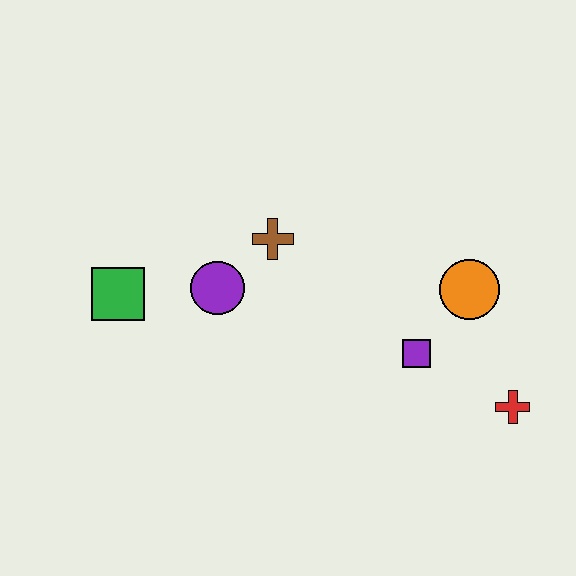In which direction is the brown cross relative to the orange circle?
The brown cross is to the left of the orange circle.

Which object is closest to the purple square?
The orange circle is closest to the purple square.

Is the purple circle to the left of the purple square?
Yes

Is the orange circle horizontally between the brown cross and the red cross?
Yes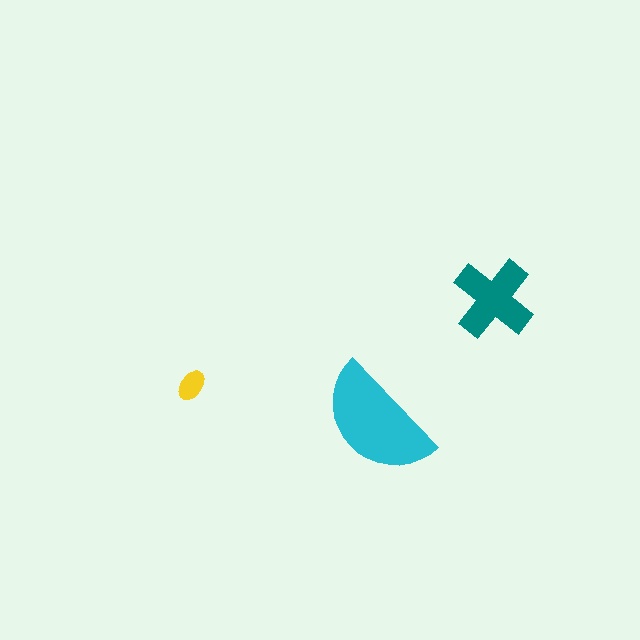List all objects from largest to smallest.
The cyan semicircle, the teal cross, the yellow ellipse.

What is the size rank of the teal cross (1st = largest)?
2nd.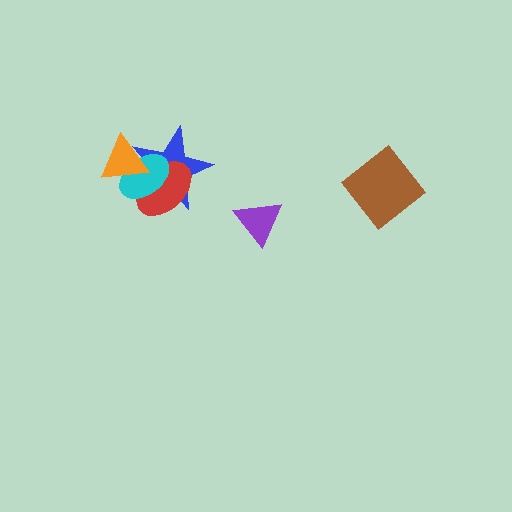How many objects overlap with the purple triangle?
0 objects overlap with the purple triangle.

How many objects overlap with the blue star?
3 objects overlap with the blue star.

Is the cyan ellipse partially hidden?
Yes, it is partially covered by another shape.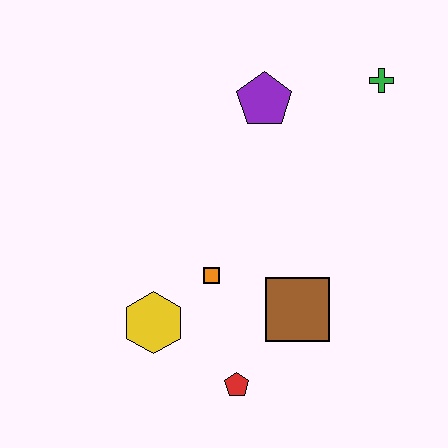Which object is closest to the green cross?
The purple pentagon is closest to the green cross.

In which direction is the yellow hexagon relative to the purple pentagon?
The yellow hexagon is below the purple pentagon.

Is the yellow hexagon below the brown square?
Yes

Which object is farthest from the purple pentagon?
The red pentagon is farthest from the purple pentagon.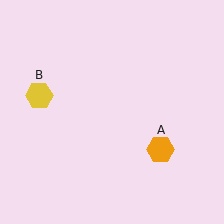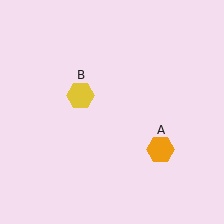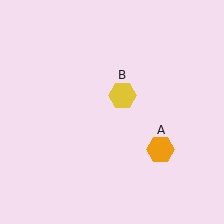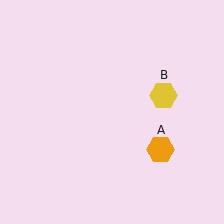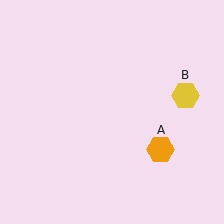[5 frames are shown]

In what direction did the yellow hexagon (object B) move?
The yellow hexagon (object B) moved right.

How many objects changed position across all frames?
1 object changed position: yellow hexagon (object B).